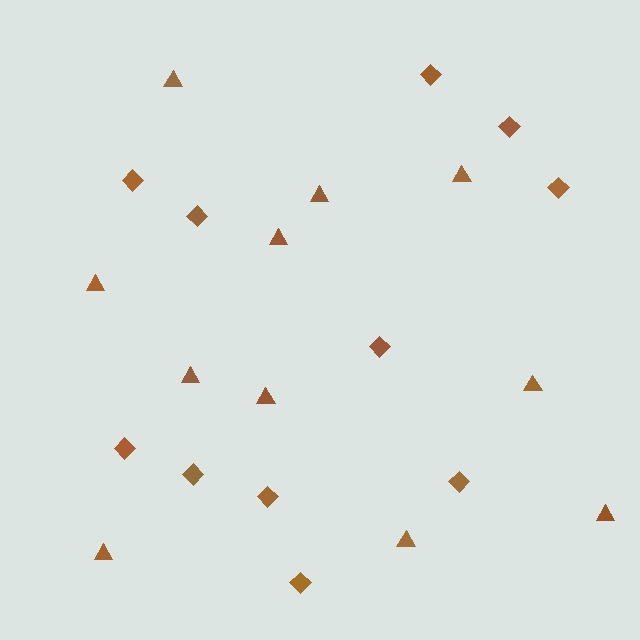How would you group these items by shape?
There are 2 groups: one group of triangles (11) and one group of diamonds (11).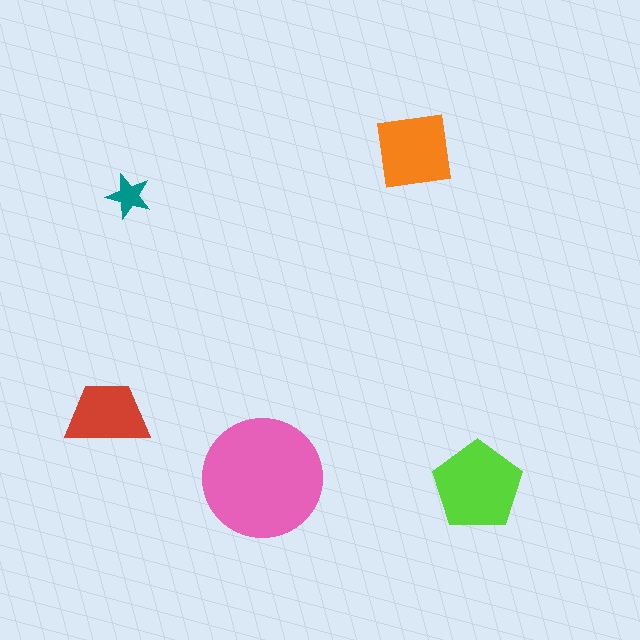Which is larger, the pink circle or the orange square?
The pink circle.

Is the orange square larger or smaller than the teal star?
Larger.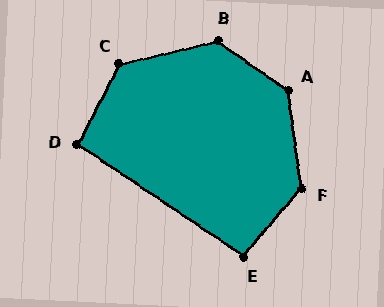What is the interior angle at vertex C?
Approximately 131 degrees (obtuse).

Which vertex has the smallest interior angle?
D, at approximately 96 degrees.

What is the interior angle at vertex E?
Approximately 97 degrees (obtuse).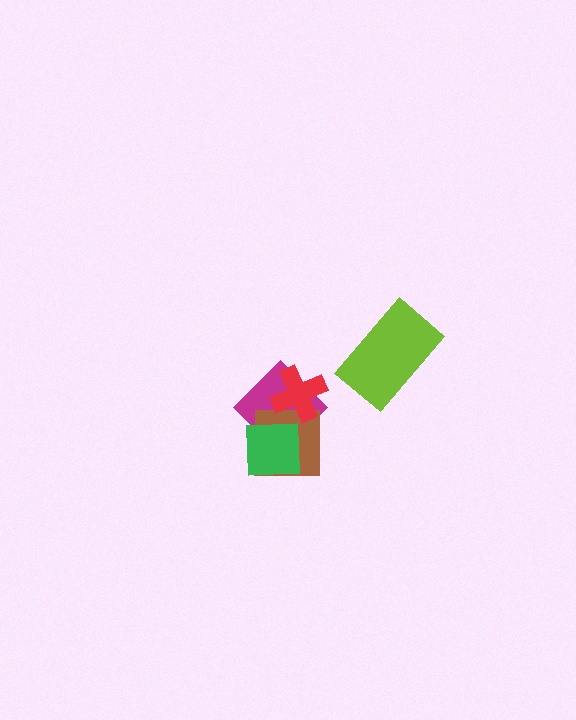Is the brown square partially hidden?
Yes, it is partially covered by another shape.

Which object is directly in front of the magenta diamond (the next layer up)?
The brown square is directly in front of the magenta diamond.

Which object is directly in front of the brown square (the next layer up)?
The green square is directly in front of the brown square.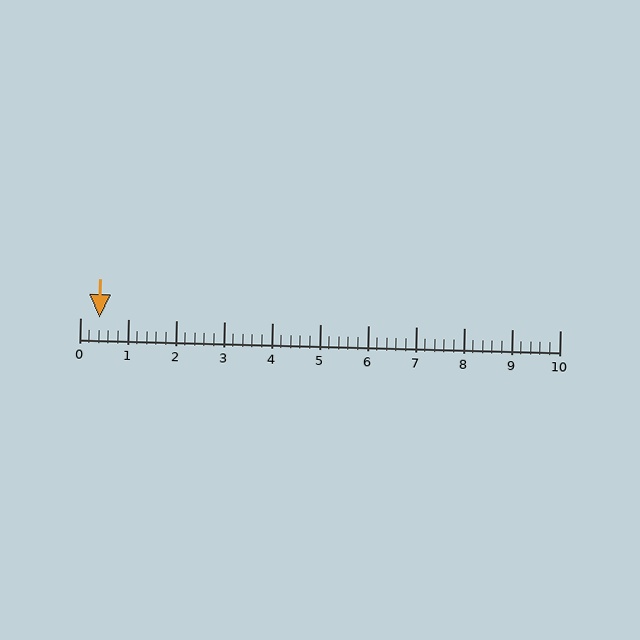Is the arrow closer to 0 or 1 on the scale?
The arrow is closer to 0.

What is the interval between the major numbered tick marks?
The major tick marks are spaced 1 units apart.